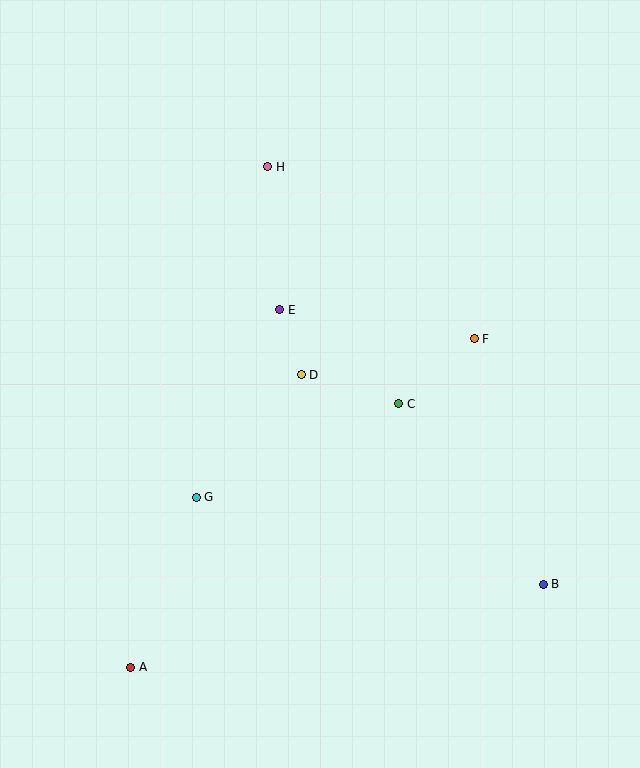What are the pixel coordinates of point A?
Point A is at (131, 667).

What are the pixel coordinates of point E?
Point E is at (280, 310).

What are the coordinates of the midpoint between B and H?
The midpoint between B and H is at (406, 376).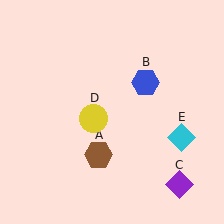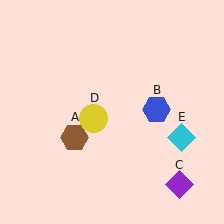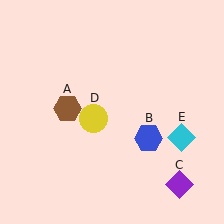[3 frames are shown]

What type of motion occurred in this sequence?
The brown hexagon (object A), blue hexagon (object B) rotated clockwise around the center of the scene.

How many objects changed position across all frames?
2 objects changed position: brown hexagon (object A), blue hexagon (object B).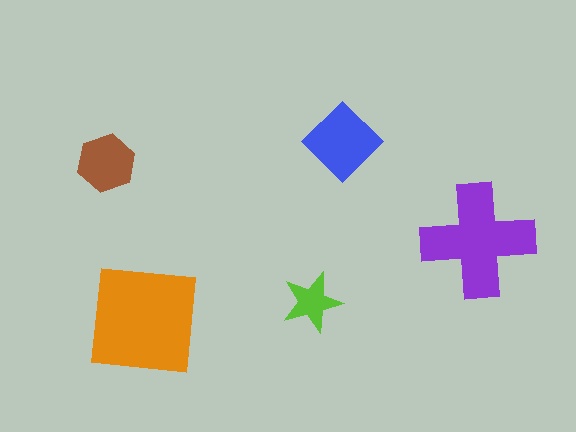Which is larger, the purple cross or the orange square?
The orange square.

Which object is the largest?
The orange square.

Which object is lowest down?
The orange square is bottommost.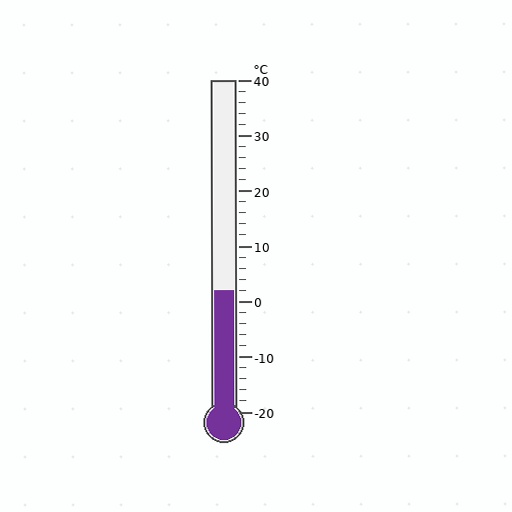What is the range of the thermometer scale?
The thermometer scale ranges from -20°C to 40°C.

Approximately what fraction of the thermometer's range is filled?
The thermometer is filled to approximately 35% of its range.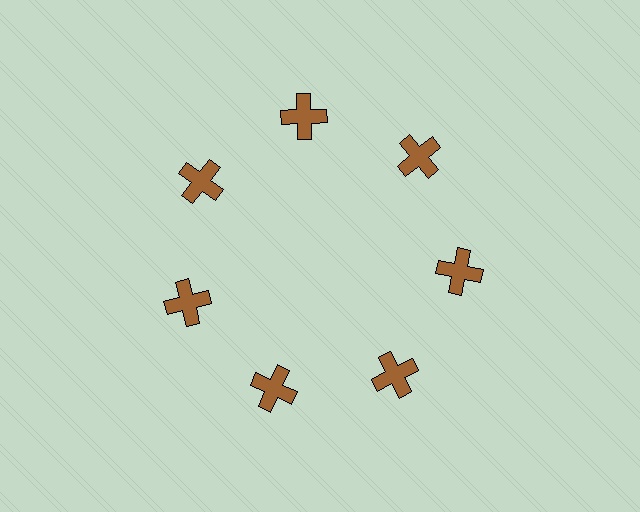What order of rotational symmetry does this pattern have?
This pattern has 7-fold rotational symmetry.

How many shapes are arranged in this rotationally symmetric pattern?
There are 7 shapes, arranged in 7 groups of 1.